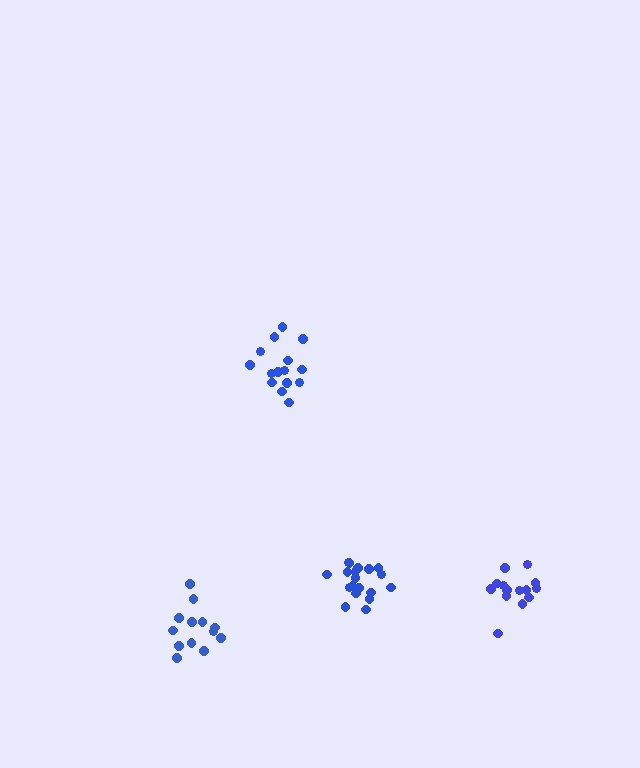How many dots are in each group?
Group 1: 15 dots, Group 2: 13 dots, Group 3: 14 dots, Group 4: 19 dots (61 total).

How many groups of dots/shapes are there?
There are 4 groups.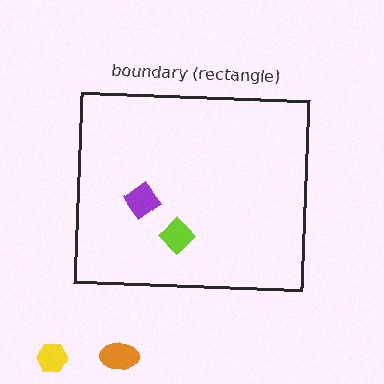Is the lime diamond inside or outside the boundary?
Inside.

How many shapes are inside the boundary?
2 inside, 2 outside.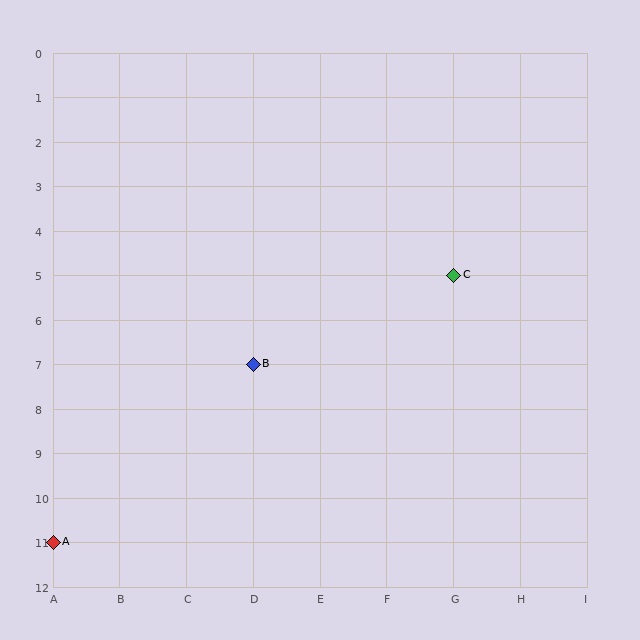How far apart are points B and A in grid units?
Points B and A are 3 columns and 4 rows apart (about 5.0 grid units diagonally).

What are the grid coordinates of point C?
Point C is at grid coordinates (G, 5).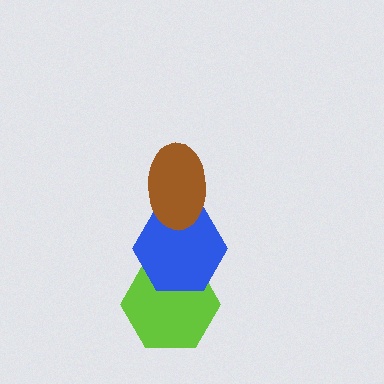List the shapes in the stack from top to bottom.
From top to bottom: the brown ellipse, the blue hexagon, the lime hexagon.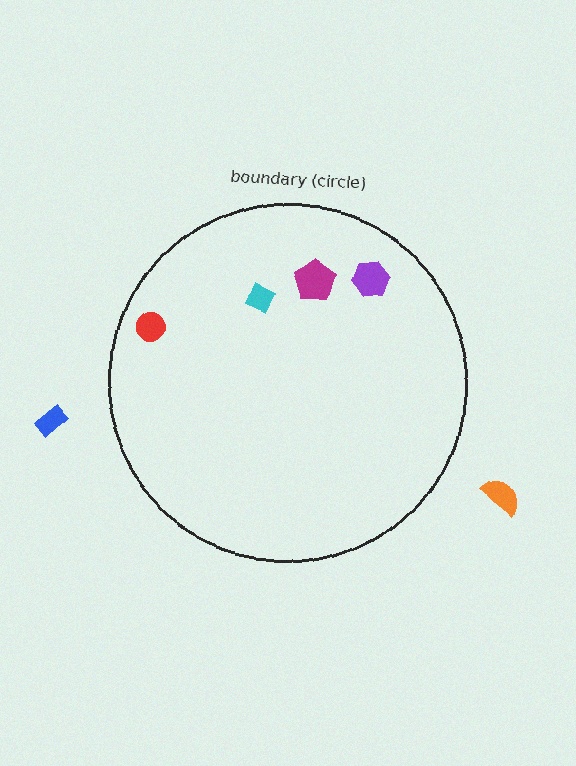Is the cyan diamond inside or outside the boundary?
Inside.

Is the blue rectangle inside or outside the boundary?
Outside.